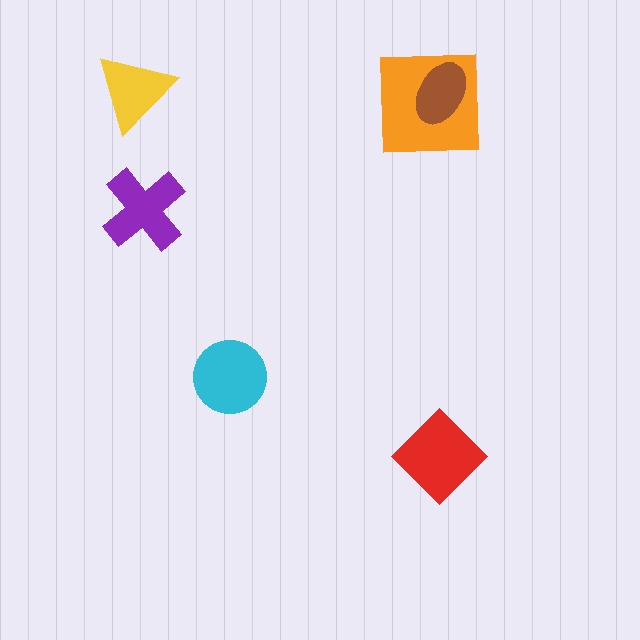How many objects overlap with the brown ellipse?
1 object overlaps with the brown ellipse.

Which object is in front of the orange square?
The brown ellipse is in front of the orange square.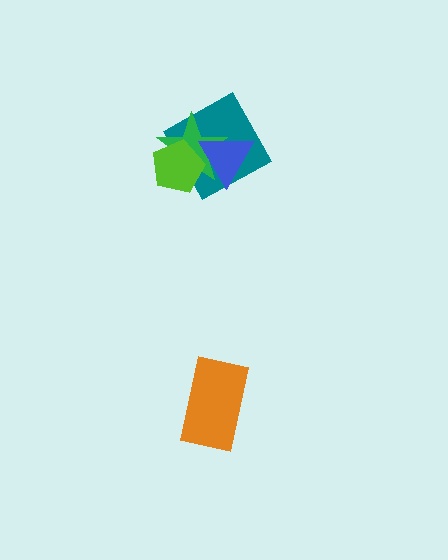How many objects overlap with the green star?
3 objects overlap with the green star.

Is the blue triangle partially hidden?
Yes, it is partially covered by another shape.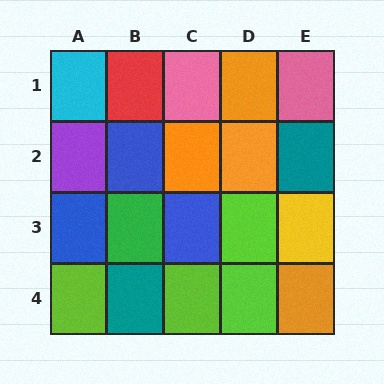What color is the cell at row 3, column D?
Lime.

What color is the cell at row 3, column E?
Yellow.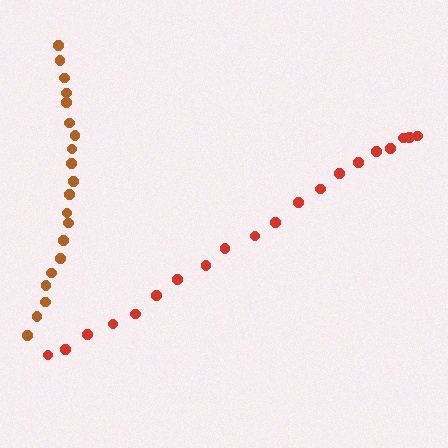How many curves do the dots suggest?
There are 2 distinct paths.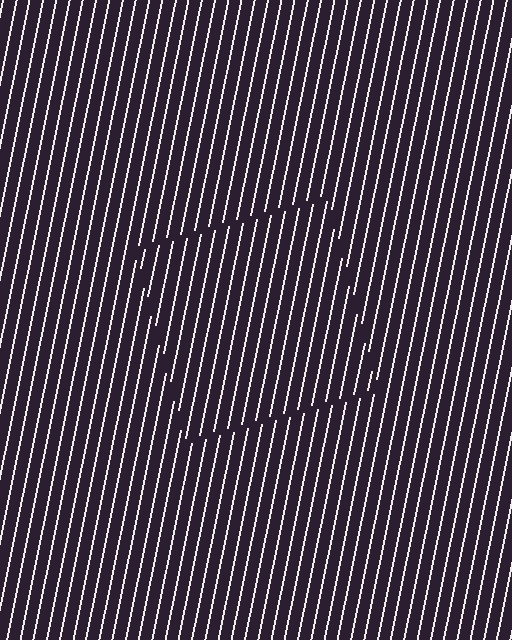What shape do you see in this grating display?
An illusory square. The interior of the shape contains the same grating, shifted by half a period — the contour is defined by the phase discontinuity where line-ends from the inner and outer gratings abut.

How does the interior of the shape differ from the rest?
The interior of the shape contains the same grating, shifted by half a period — the contour is defined by the phase discontinuity where line-ends from the inner and outer gratings abut.